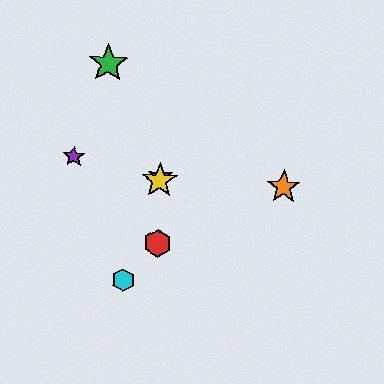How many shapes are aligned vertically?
3 shapes (the red hexagon, the blue star, the yellow star) are aligned vertically.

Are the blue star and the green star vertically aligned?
No, the blue star is at x≈160 and the green star is at x≈108.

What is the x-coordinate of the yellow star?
The yellow star is at x≈160.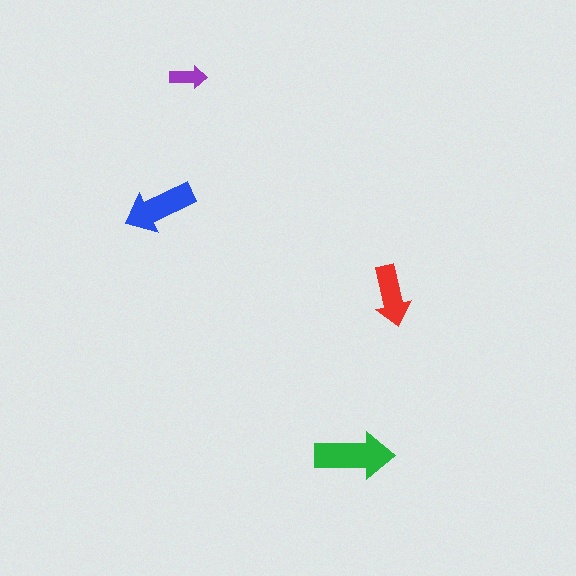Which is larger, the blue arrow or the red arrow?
The blue one.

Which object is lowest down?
The green arrow is bottommost.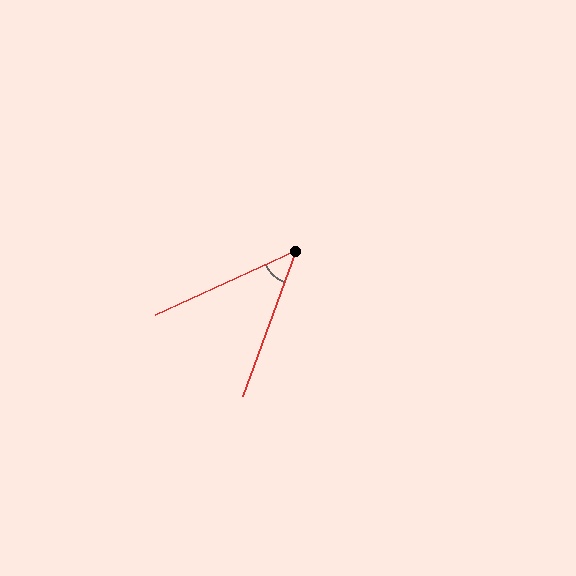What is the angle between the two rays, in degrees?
Approximately 46 degrees.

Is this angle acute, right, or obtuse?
It is acute.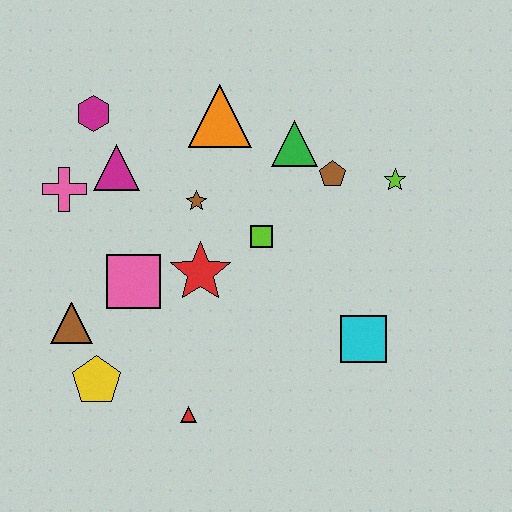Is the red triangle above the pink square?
No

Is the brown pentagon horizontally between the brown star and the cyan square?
Yes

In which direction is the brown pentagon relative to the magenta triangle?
The brown pentagon is to the right of the magenta triangle.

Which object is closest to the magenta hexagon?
The magenta triangle is closest to the magenta hexagon.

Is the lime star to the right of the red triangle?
Yes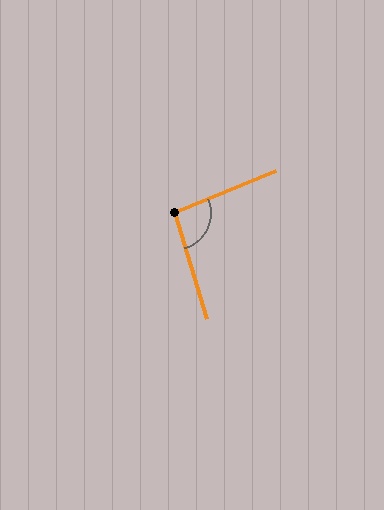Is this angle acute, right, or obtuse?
It is obtuse.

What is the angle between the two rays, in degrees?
Approximately 96 degrees.